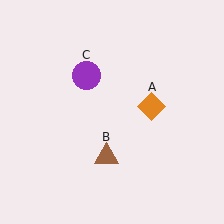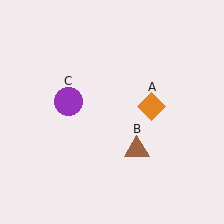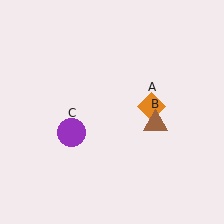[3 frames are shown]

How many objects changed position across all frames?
2 objects changed position: brown triangle (object B), purple circle (object C).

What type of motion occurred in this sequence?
The brown triangle (object B), purple circle (object C) rotated counterclockwise around the center of the scene.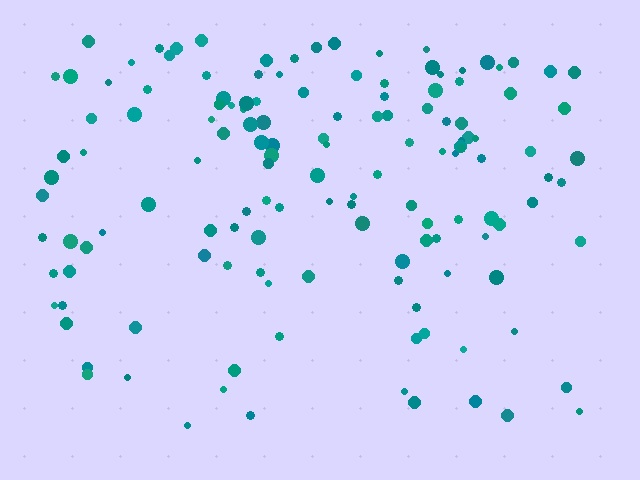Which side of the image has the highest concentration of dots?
The top.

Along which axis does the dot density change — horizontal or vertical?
Vertical.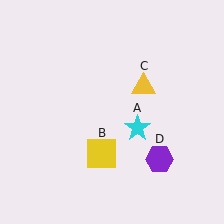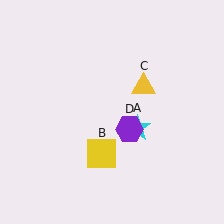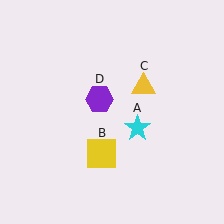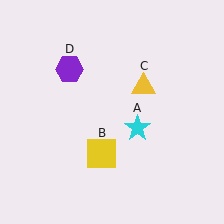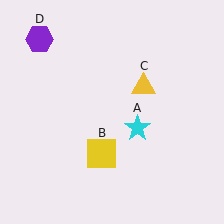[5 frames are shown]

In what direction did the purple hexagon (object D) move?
The purple hexagon (object D) moved up and to the left.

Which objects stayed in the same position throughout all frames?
Cyan star (object A) and yellow square (object B) and yellow triangle (object C) remained stationary.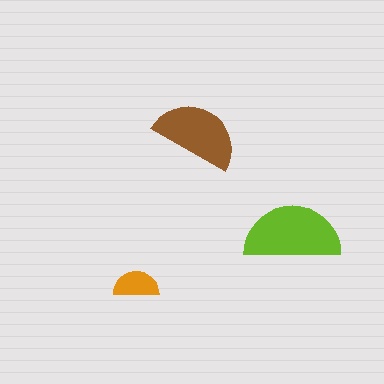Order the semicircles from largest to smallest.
the lime one, the brown one, the orange one.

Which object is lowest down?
The orange semicircle is bottommost.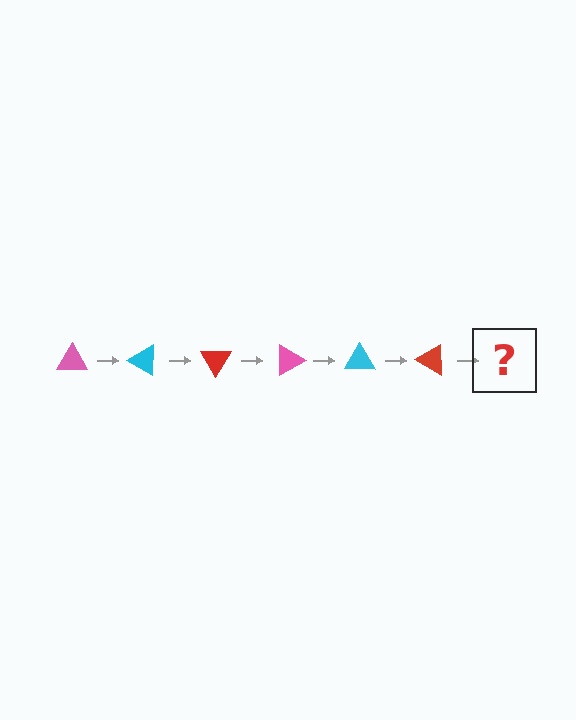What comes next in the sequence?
The next element should be a pink triangle, rotated 180 degrees from the start.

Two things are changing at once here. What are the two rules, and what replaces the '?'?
The two rules are that it rotates 30 degrees each step and the color cycles through pink, cyan, and red. The '?' should be a pink triangle, rotated 180 degrees from the start.